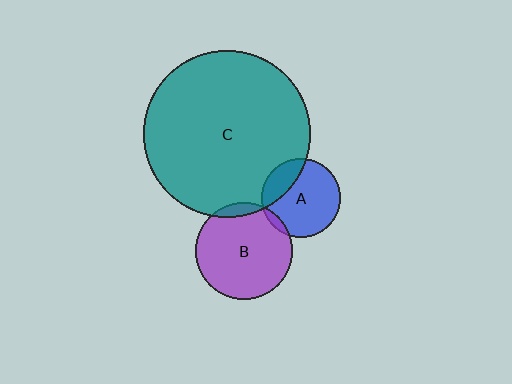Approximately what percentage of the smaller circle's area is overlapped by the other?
Approximately 5%.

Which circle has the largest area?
Circle C (teal).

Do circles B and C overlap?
Yes.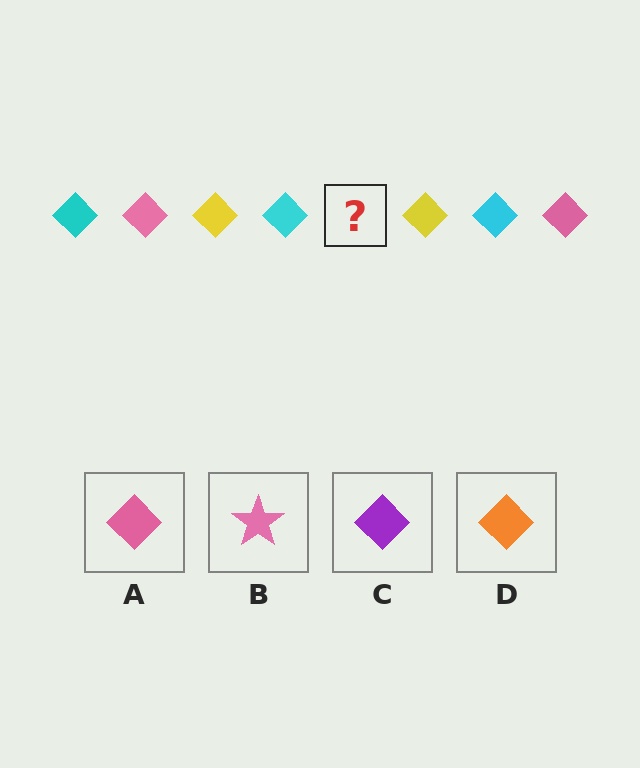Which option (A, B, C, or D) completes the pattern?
A.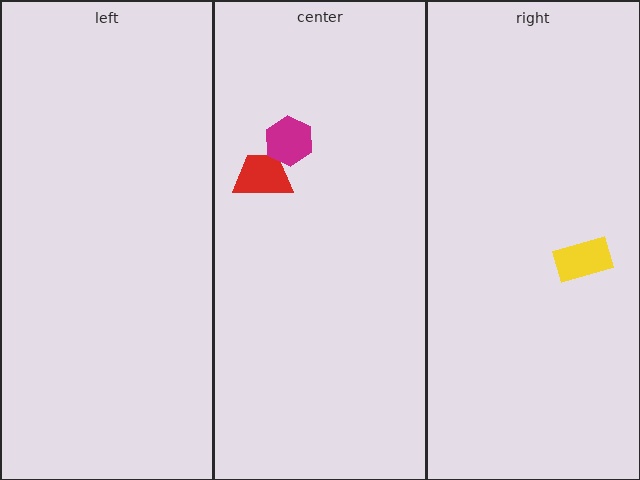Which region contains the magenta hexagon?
The center region.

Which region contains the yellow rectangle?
The right region.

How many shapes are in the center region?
2.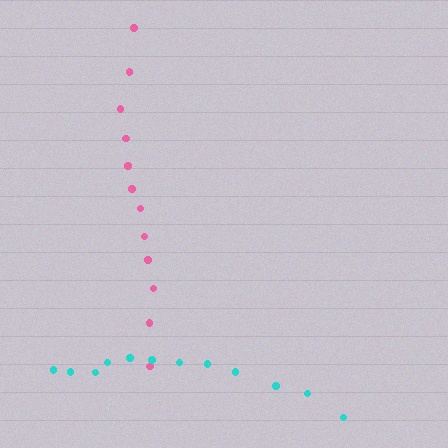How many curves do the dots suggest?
There are 2 distinct paths.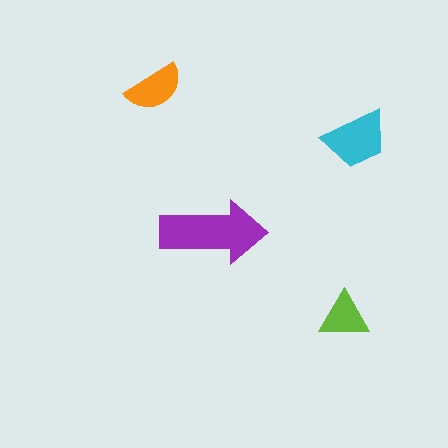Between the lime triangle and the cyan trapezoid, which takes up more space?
The cyan trapezoid.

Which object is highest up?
The orange semicircle is topmost.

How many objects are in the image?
There are 4 objects in the image.